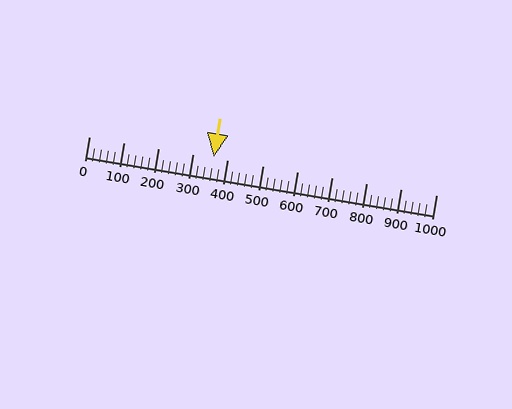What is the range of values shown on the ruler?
The ruler shows values from 0 to 1000.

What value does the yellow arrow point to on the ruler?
The yellow arrow points to approximately 360.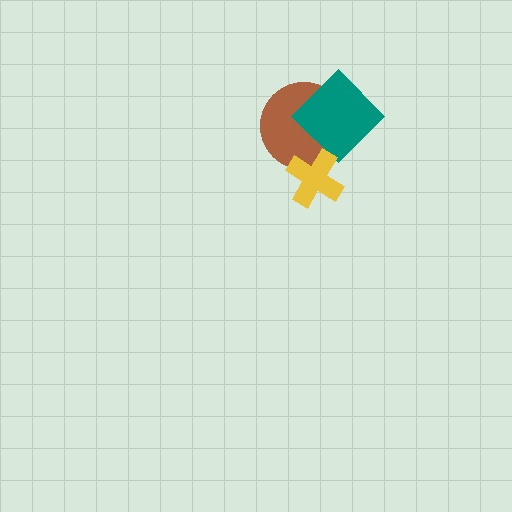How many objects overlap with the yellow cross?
2 objects overlap with the yellow cross.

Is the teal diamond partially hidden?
Yes, it is partially covered by another shape.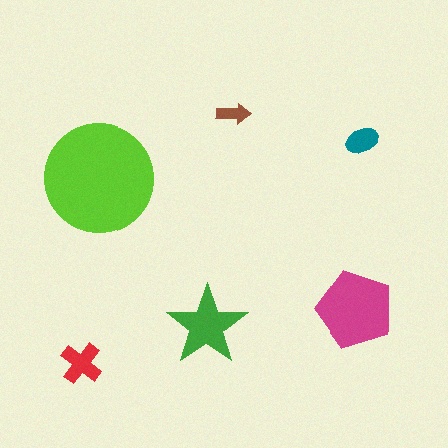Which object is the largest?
The lime circle.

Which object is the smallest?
The brown arrow.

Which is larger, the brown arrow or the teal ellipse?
The teal ellipse.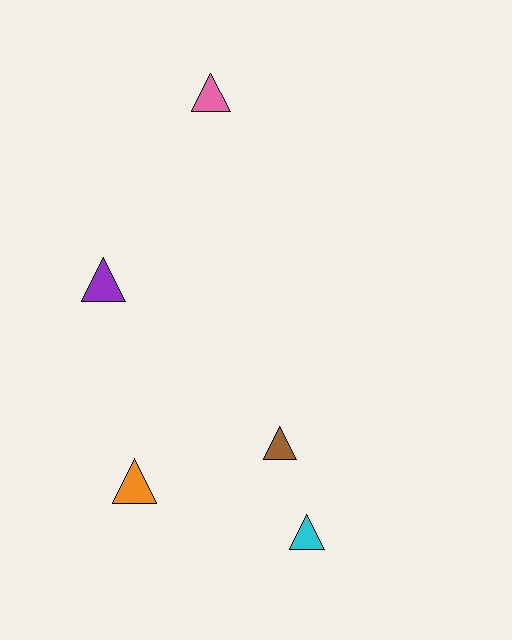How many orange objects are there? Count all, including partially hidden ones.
There is 1 orange object.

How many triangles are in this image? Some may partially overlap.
There are 5 triangles.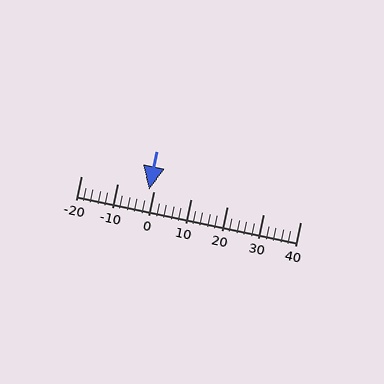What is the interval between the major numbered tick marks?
The major tick marks are spaced 10 units apart.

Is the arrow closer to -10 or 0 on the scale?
The arrow is closer to 0.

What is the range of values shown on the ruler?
The ruler shows values from -20 to 40.